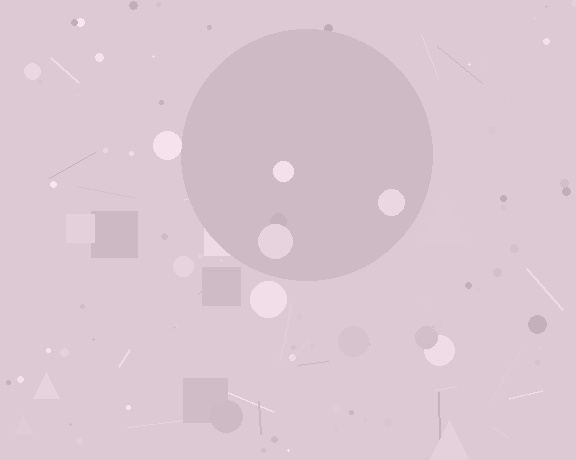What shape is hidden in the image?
A circle is hidden in the image.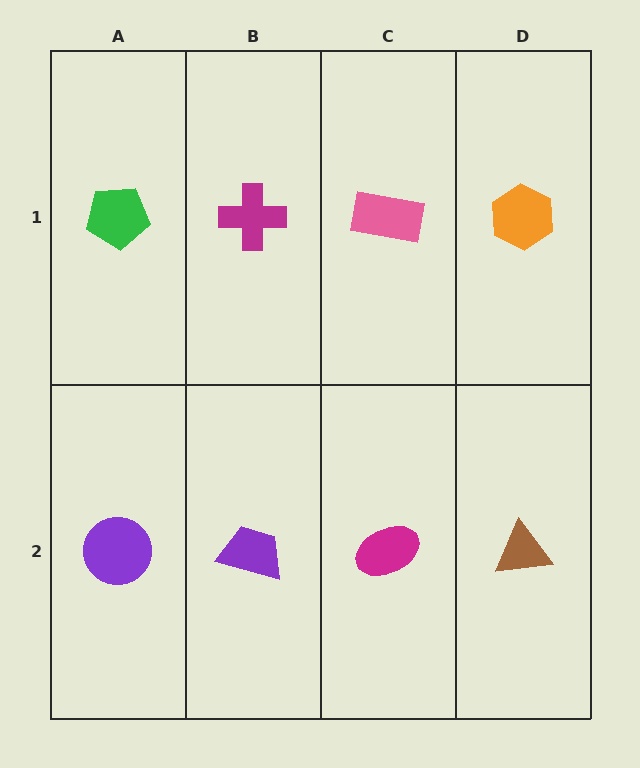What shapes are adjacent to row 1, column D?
A brown triangle (row 2, column D), a pink rectangle (row 1, column C).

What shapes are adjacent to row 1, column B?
A purple trapezoid (row 2, column B), a green pentagon (row 1, column A), a pink rectangle (row 1, column C).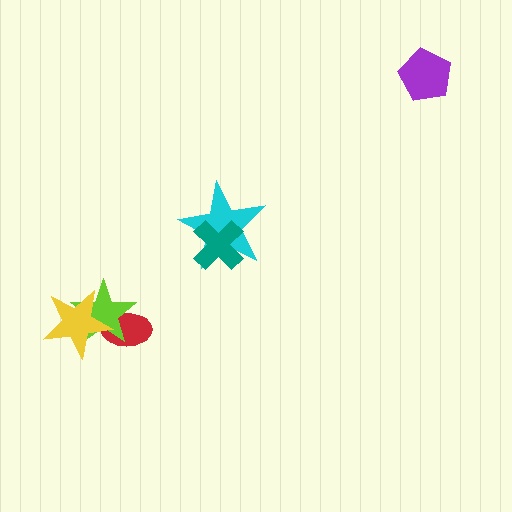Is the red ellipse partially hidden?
Yes, it is partially covered by another shape.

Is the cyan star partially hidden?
Yes, it is partially covered by another shape.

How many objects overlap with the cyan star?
1 object overlaps with the cyan star.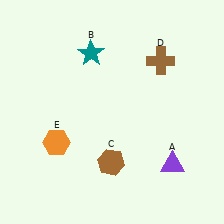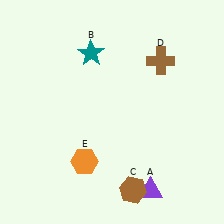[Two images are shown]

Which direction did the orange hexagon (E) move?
The orange hexagon (E) moved right.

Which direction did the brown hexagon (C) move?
The brown hexagon (C) moved down.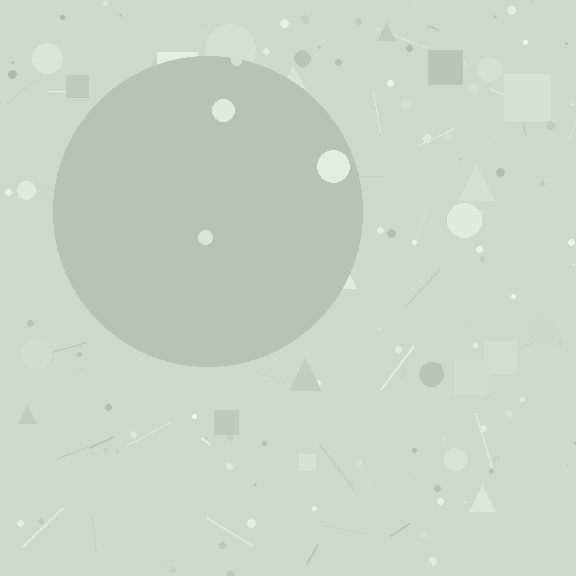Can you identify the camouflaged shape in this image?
The camouflaged shape is a circle.